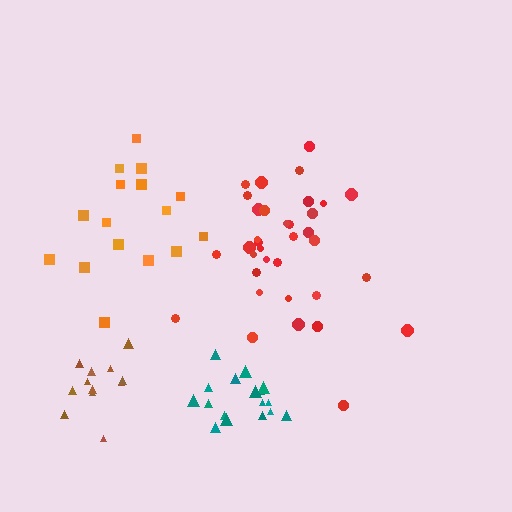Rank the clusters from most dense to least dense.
brown, teal, red, orange.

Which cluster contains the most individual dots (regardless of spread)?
Red (35).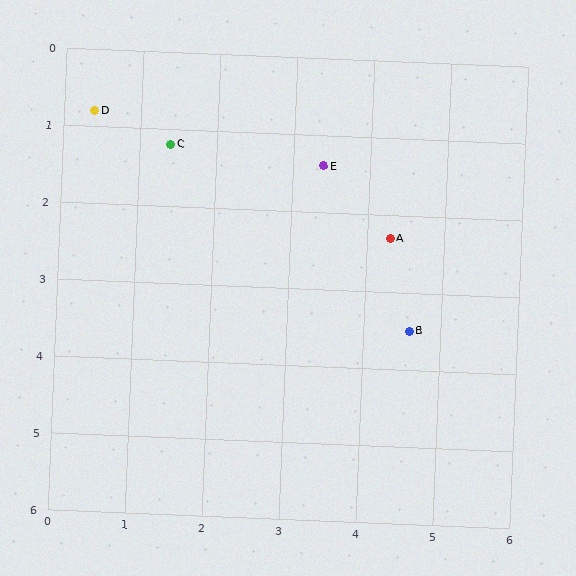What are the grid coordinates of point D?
Point D is at approximately (0.4, 0.8).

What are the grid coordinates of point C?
Point C is at approximately (1.4, 1.2).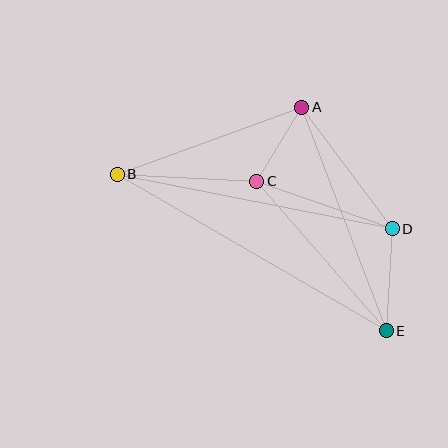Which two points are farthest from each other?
Points B and E are farthest from each other.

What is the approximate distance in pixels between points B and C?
The distance between B and C is approximately 140 pixels.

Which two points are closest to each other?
Points A and C are closest to each other.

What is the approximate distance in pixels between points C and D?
The distance between C and D is approximately 144 pixels.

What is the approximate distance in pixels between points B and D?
The distance between B and D is approximately 280 pixels.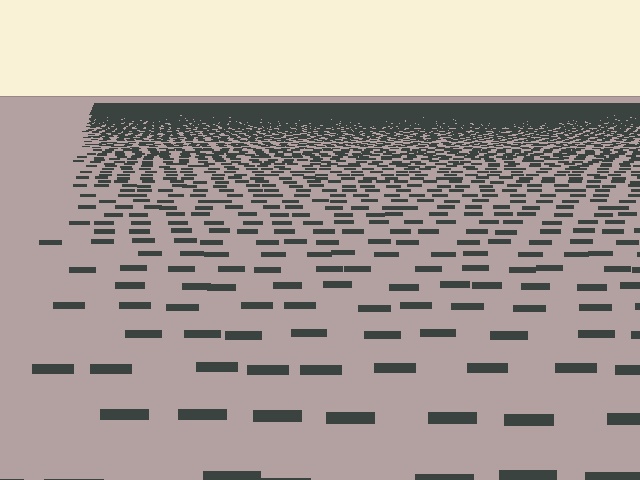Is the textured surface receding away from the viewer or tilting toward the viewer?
The surface is receding away from the viewer. Texture elements get smaller and denser toward the top.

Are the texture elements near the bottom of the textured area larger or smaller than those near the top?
Larger. Near the bottom, elements are closer to the viewer and appear at a bigger on-screen size.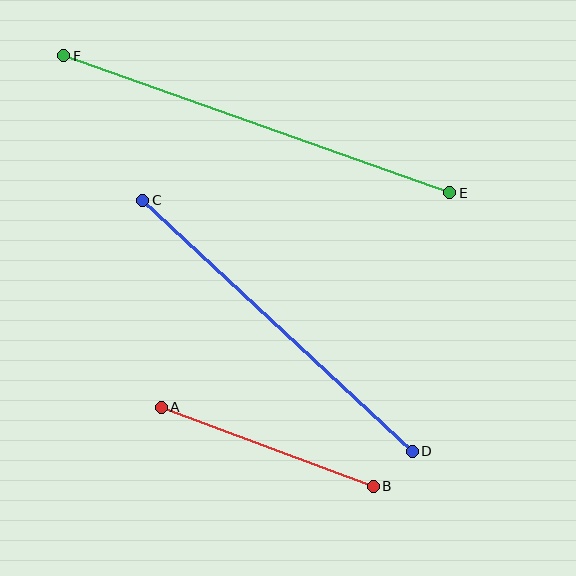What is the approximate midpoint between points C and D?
The midpoint is at approximately (278, 326) pixels.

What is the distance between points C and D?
The distance is approximately 368 pixels.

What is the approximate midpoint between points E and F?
The midpoint is at approximately (257, 124) pixels.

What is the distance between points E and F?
The distance is approximately 409 pixels.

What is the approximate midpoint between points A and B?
The midpoint is at approximately (267, 447) pixels.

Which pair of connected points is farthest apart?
Points E and F are farthest apart.